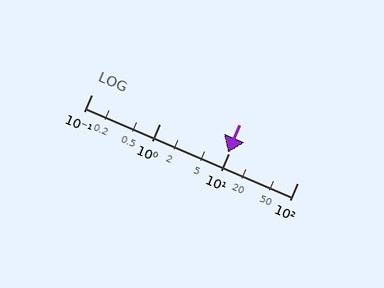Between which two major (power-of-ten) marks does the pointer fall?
The pointer is between 1 and 10.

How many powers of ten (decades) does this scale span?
The scale spans 3 decades, from 0.1 to 100.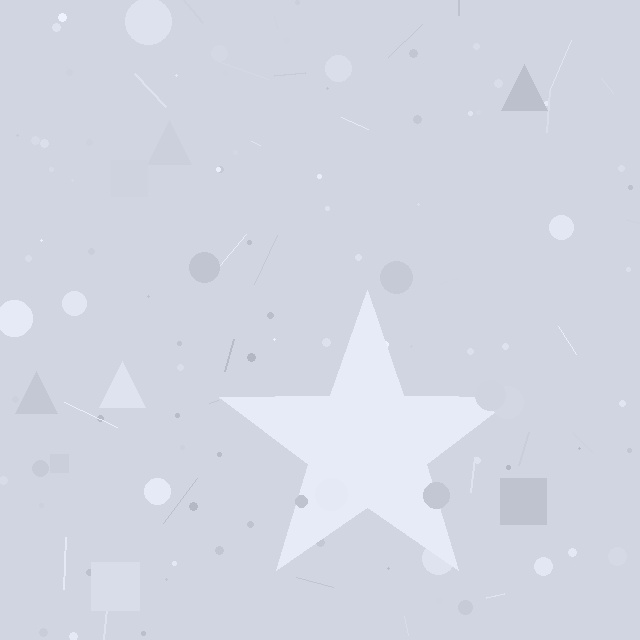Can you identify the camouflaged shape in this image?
The camouflaged shape is a star.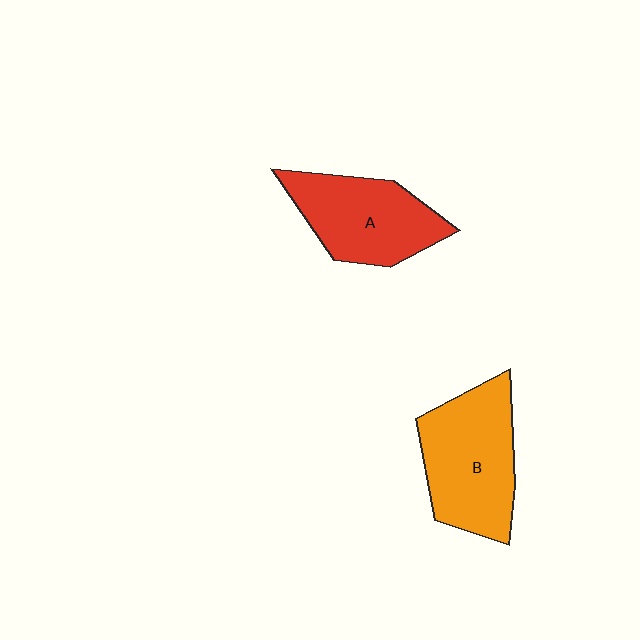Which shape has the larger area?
Shape B (orange).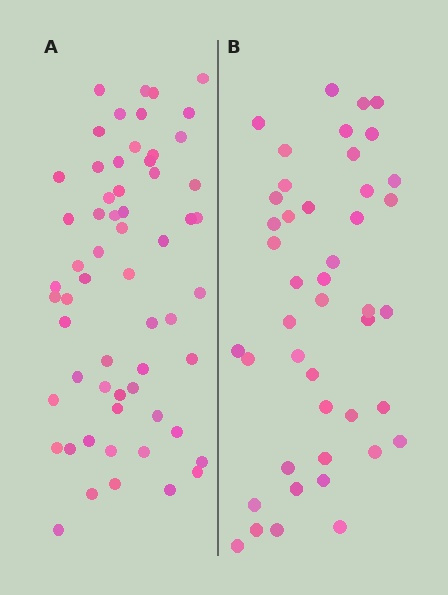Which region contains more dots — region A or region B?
Region A (the left region) has more dots.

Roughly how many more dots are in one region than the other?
Region A has approximately 15 more dots than region B.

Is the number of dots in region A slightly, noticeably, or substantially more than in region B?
Region A has noticeably more, but not dramatically so. The ratio is roughly 1.4 to 1.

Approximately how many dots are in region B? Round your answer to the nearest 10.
About 40 dots. (The exact count is 44, which rounds to 40.)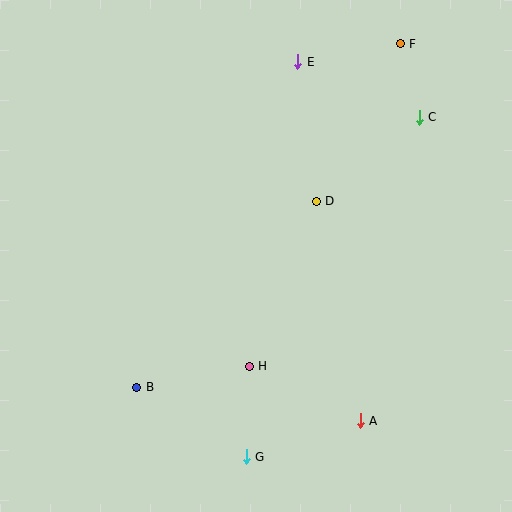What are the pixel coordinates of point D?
Point D is at (316, 201).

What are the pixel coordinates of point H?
Point H is at (249, 366).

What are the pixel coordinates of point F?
Point F is at (400, 44).